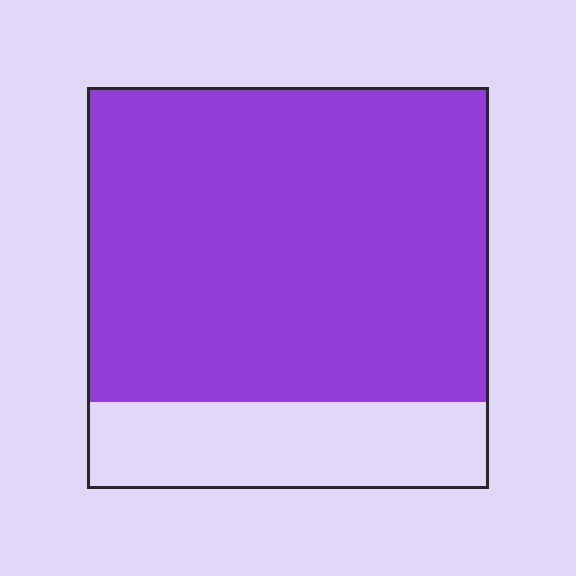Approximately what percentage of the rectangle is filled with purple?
Approximately 80%.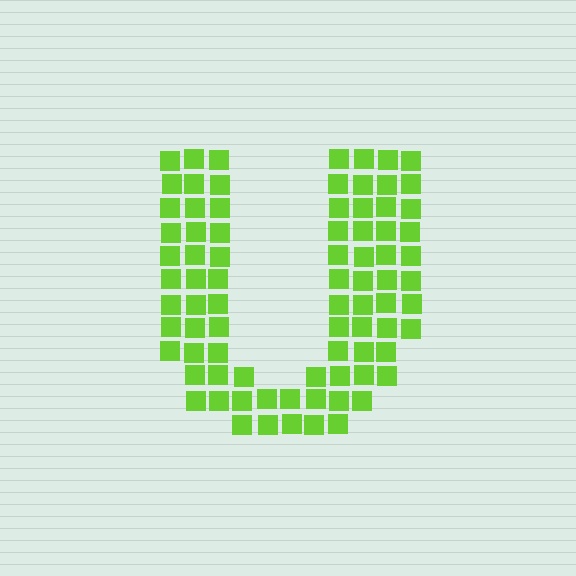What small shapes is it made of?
It is made of small squares.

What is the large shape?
The large shape is the letter U.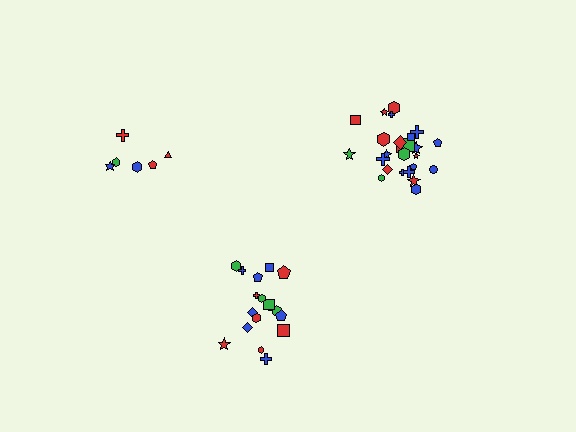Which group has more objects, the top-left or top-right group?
The top-right group.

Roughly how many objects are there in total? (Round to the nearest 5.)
Roughly 50 objects in total.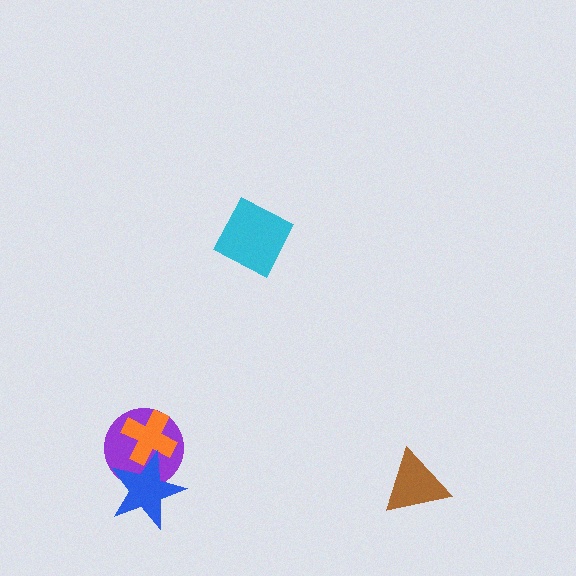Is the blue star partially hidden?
No, no other shape covers it.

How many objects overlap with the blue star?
2 objects overlap with the blue star.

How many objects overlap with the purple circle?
2 objects overlap with the purple circle.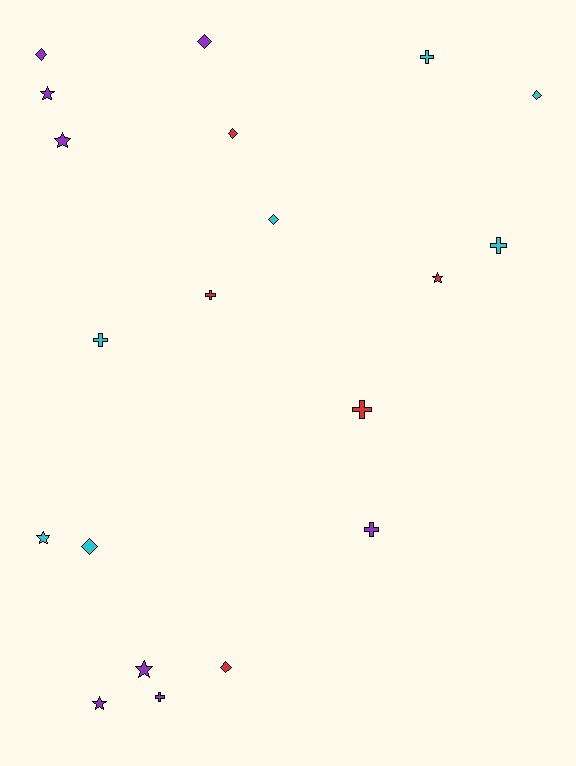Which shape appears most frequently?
Diamond, with 7 objects.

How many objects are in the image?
There are 20 objects.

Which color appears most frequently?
Purple, with 8 objects.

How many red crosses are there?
There are 2 red crosses.